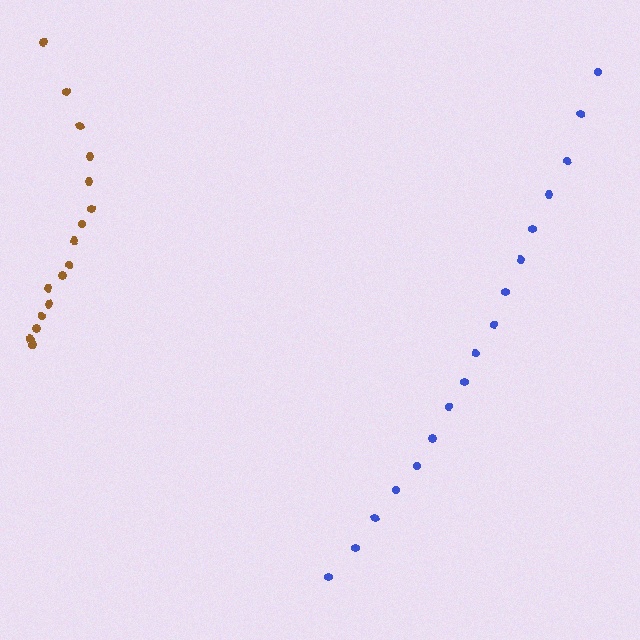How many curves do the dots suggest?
There are 2 distinct paths.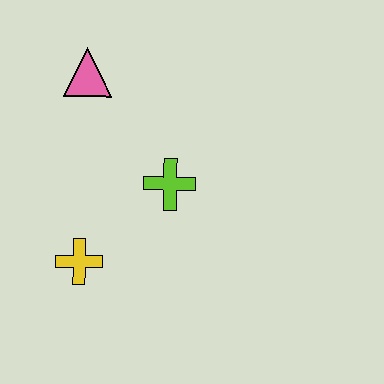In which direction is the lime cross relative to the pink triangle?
The lime cross is below the pink triangle.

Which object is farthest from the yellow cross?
The pink triangle is farthest from the yellow cross.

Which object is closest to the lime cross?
The yellow cross is closest to the lime cross.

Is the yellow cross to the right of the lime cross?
No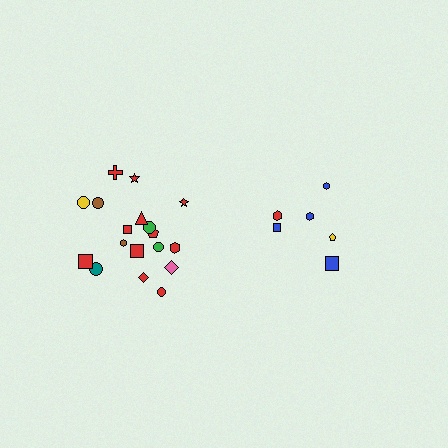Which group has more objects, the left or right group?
The left group.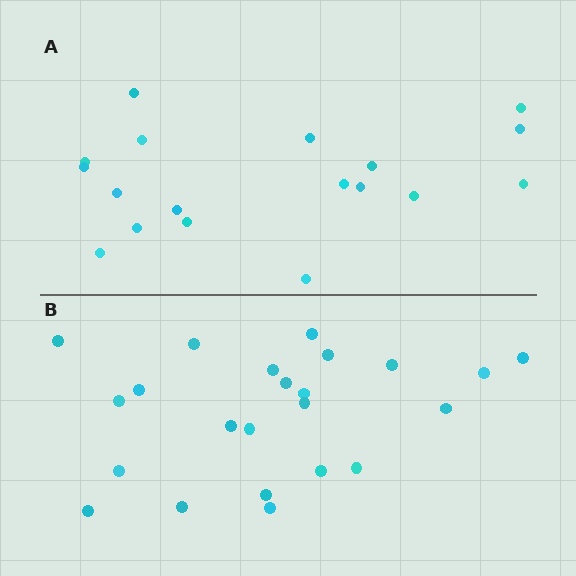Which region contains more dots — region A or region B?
Region B (the bottom region) has more dots.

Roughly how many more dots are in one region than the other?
Region B has about 5 more dots than region A.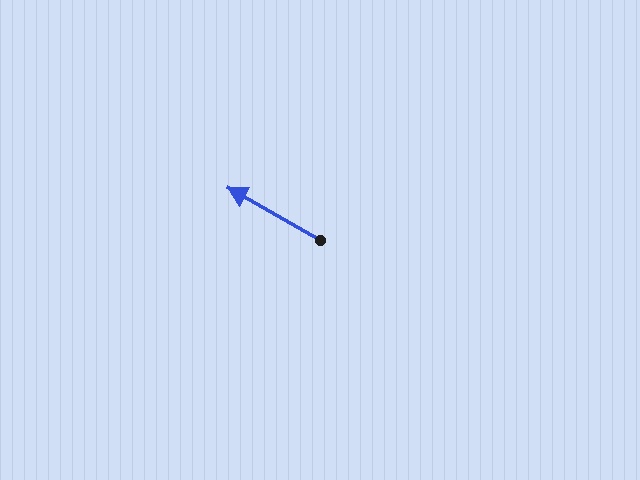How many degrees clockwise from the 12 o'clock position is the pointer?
Approximately 300 degrees.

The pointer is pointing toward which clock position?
Roughly 10 o'clock.